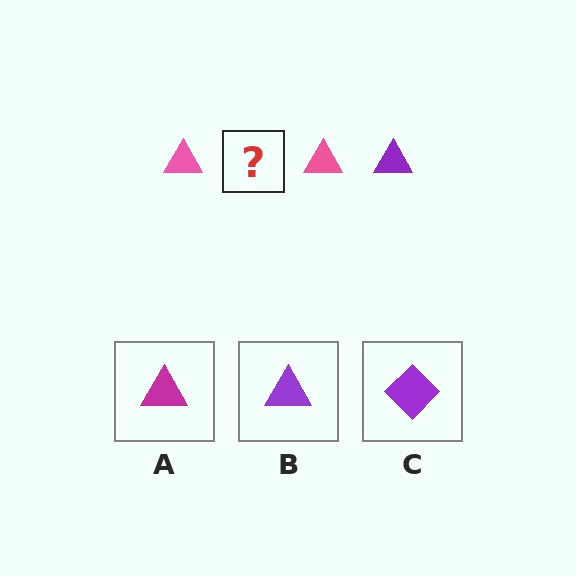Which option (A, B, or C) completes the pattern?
B.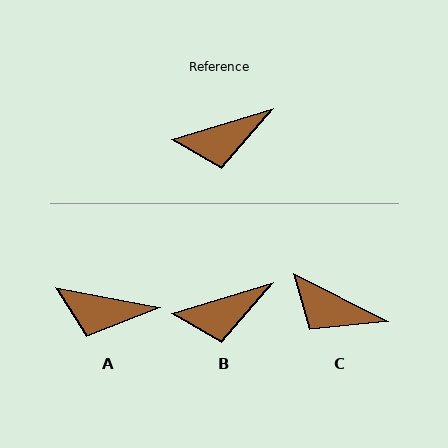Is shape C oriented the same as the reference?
No, it is off by about 43 degrees.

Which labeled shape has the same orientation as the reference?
B.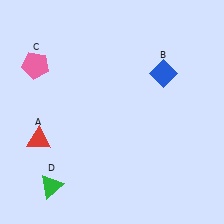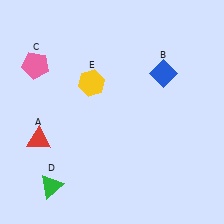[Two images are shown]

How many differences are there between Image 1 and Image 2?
There is 1 difference between the two images.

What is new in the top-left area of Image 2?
A yellow hexagon (E) was added in the top-left area of Image 2.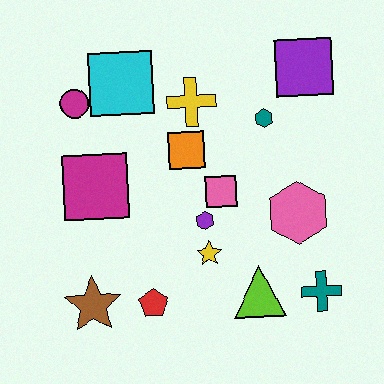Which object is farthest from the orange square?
The teal cross is farthest from the orange square.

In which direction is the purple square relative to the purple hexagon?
The purple square is above the purple hexagon.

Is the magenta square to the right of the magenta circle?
Yes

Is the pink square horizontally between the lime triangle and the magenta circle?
Yes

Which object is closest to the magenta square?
The magenta circle is closest to the magenta square.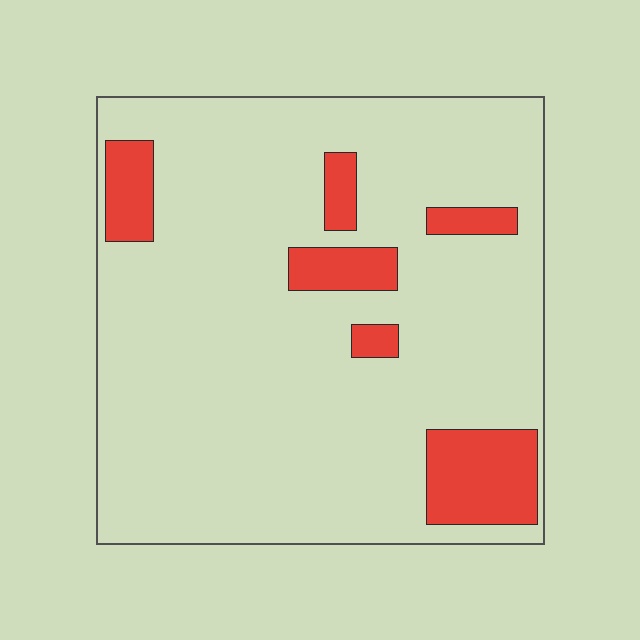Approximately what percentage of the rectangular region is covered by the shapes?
Approximately 15%.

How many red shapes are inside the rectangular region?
6.